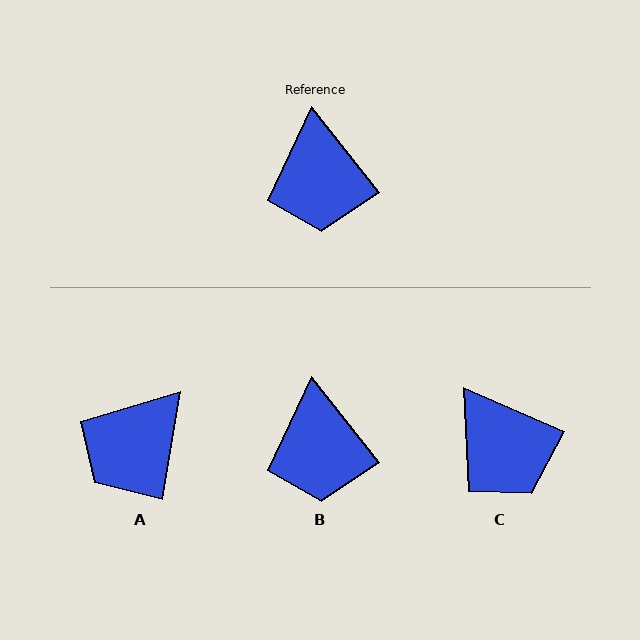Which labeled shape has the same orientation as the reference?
B.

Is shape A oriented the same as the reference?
No, it is off by about 48 degrees.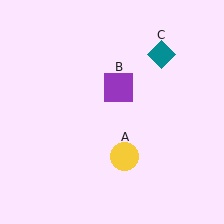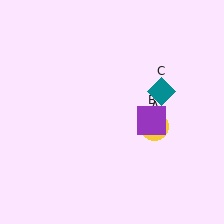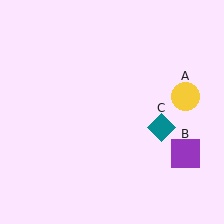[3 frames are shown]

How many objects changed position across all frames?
3 objects changed position: yellow circle (object A), purple square (object B), teal diamond (object C).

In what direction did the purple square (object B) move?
The purple square (object B) moved down and to the right.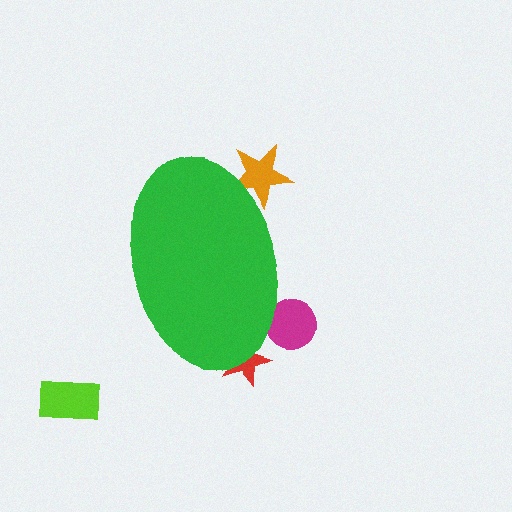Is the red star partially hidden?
Yes, the red star is partially hidden behind the green ellipse.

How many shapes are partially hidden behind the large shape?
3 shapes are partially hidden.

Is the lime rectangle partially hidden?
No, the lime rectangle is fully visible.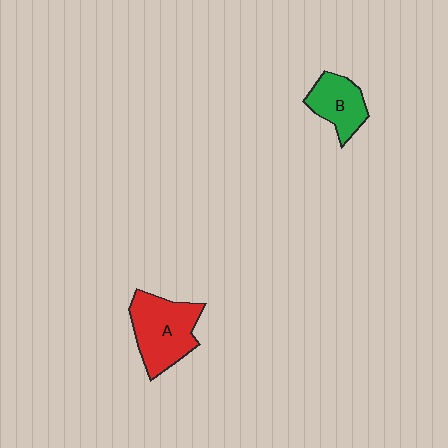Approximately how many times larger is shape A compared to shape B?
Approximately 1.6 times.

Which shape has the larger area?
Shape A (red).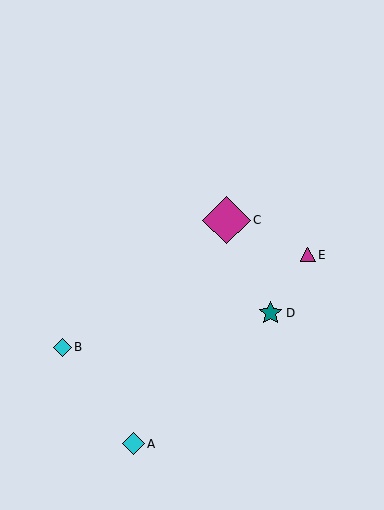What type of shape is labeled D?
Shape D is a teal star.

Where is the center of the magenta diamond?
The center of the magenta diamond is at (226, 220).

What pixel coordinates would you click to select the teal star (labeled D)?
Click at (271, 313) to select the teal star D.